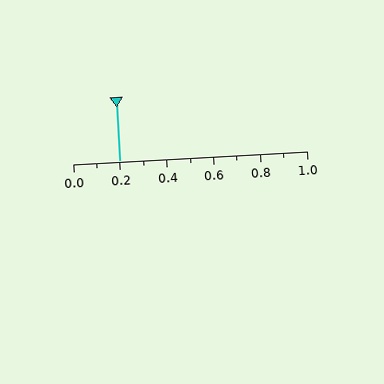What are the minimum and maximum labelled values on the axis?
The axis runs from 0.0 to 1.0.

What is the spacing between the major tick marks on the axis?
The major ticks are spaced 0.2 apart.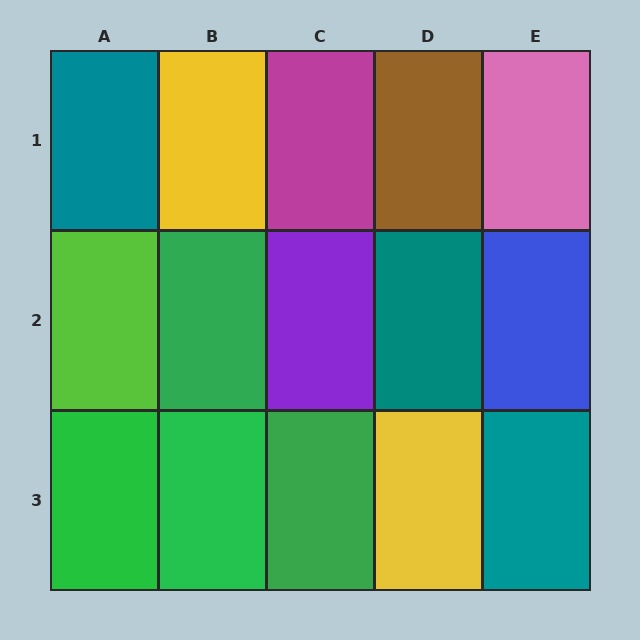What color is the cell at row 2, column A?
Lime.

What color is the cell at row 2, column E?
Blue.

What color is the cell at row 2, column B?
Green.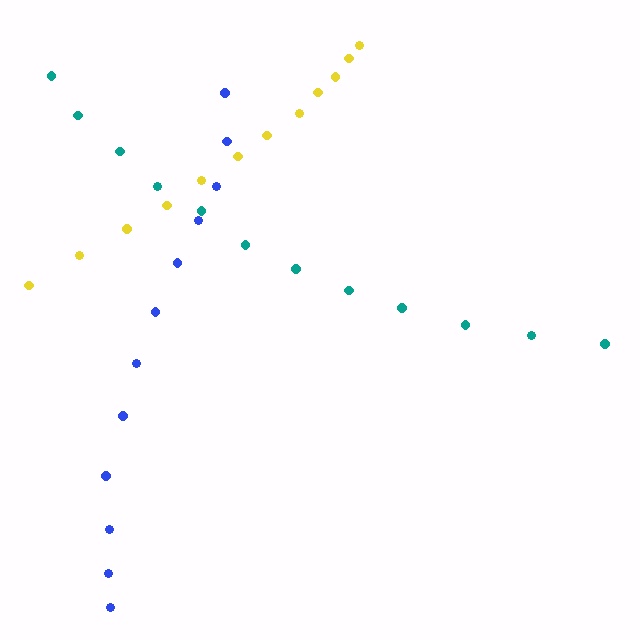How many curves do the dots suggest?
There are 3 distinct paths.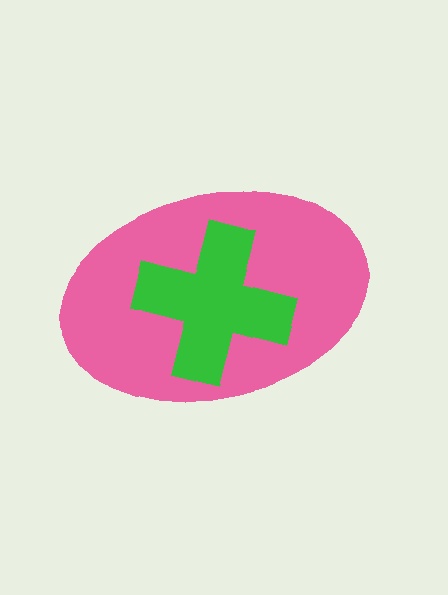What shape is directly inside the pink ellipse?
The green cross.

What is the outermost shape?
The pink ellipse.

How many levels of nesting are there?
2.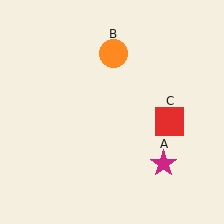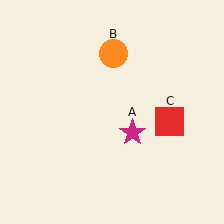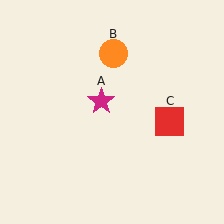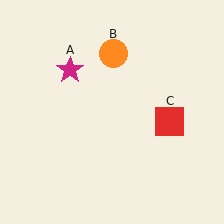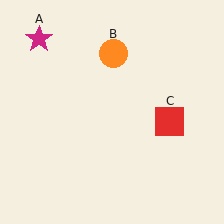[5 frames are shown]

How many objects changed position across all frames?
1 object changed position: magenta star (object A).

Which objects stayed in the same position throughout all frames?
Orange circle (object B) and red square (object C) remained stationary.